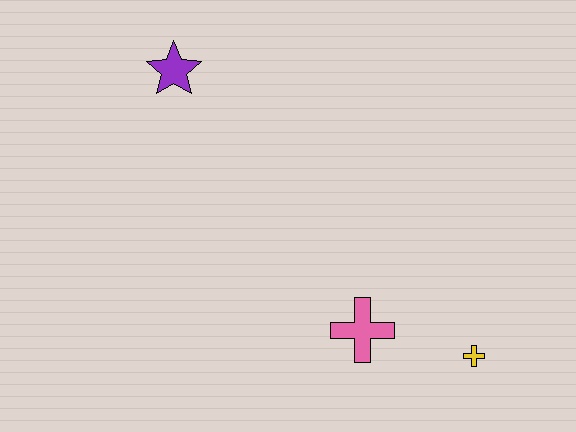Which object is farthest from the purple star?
The yellow cross is farthest from the purple star.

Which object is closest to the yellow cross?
The pink cross is closest to the yellow cross.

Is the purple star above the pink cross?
Yes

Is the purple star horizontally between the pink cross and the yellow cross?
No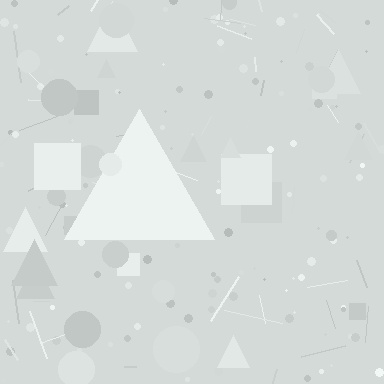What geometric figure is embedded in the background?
A triangle is embedded in the background.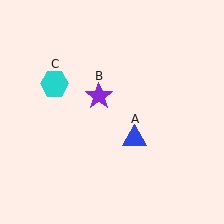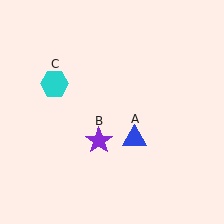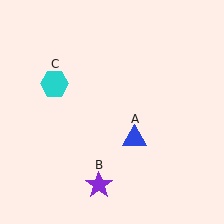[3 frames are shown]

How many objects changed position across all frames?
1 object changed position: purple star (object B).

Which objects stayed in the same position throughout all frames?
Blue triangle (object A) and cyan hexagon (object C) remained stationary.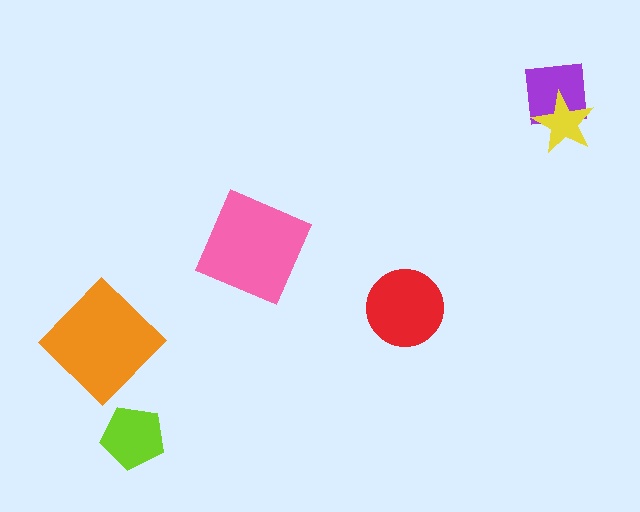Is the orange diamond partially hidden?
No, no other shape covers it.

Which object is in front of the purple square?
The yellow star is in front of the purple square.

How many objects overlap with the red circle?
0 objects overlap with the red circle.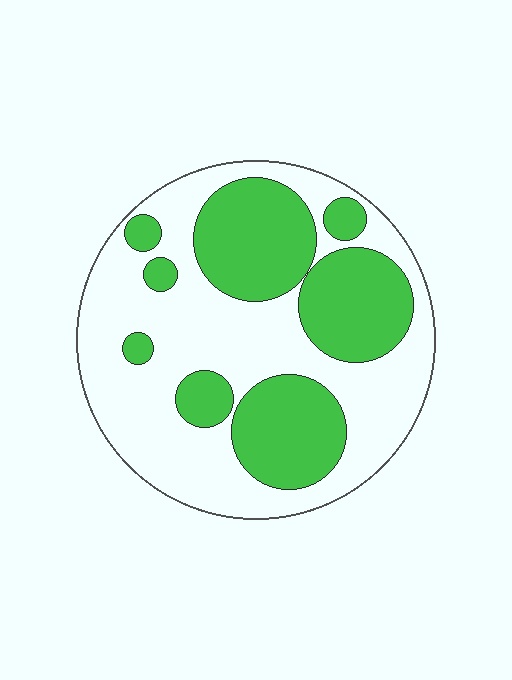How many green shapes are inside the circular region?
8.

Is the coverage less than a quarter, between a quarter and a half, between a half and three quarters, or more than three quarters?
Between a quarter and a half.